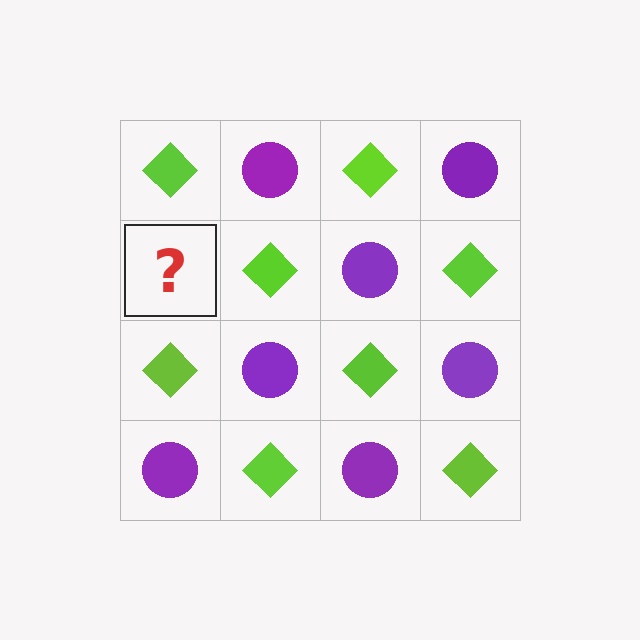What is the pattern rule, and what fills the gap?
The rule is that it alternates lime diamond and purple circle in a checkerboard pattern. The gap should be filled with a purple circle.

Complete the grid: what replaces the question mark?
The question mark should be replaced with a purple circle.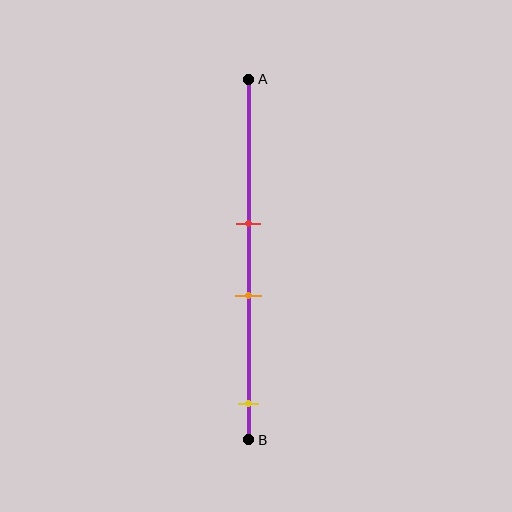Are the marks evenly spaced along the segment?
No, the marks are not evenly spaced.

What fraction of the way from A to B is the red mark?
The red mark is approximately 40% (0.4) of the way from A to B.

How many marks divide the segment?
There are 3 marks dividing the segment.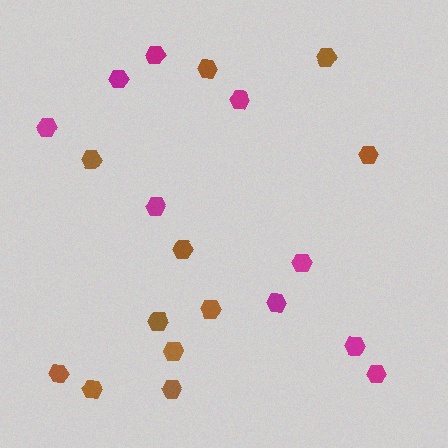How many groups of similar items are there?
There are 2 groups: one group of brown hexagons (11) and one group of magenta hexagons (9).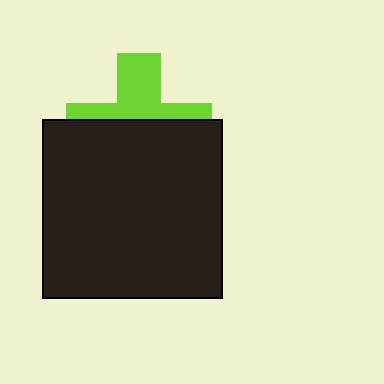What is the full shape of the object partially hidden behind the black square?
The partially hidden object is a lime cross.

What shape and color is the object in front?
The object in front is a black square.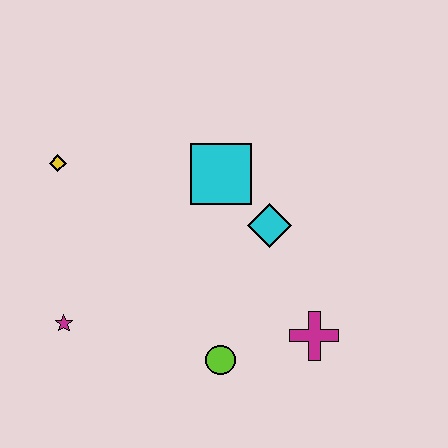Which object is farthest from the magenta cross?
The yellow diamond is farthest from the magenta cross.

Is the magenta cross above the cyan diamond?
No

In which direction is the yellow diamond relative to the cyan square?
The yellow diamond is to the left of the cyan square.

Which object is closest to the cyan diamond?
The cyan square is closest to the cyan diamond.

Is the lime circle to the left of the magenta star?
No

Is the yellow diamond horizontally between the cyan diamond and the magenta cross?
No